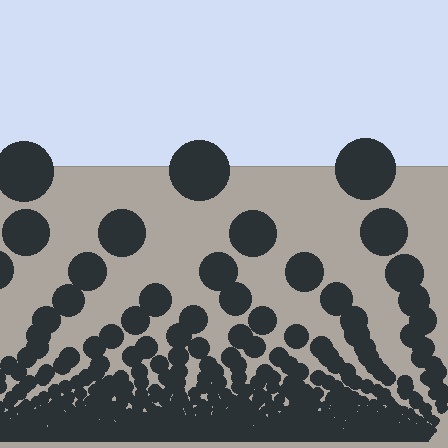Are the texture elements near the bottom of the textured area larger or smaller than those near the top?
Smaller. The gradient is inverted — elements near the bottom are smaller and denser.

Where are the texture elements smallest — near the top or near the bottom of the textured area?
Near the bottom.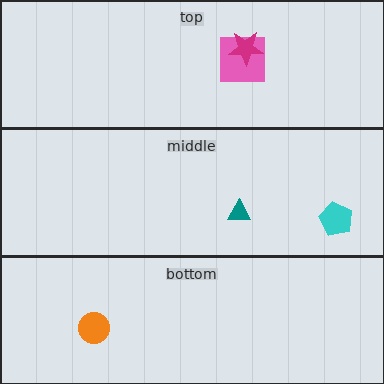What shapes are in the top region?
The pink square, the magenta star.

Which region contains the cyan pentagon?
The middle region.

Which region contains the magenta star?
The top region.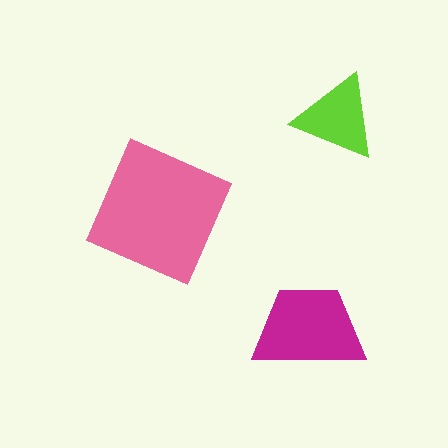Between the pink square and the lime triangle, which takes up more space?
The pink square.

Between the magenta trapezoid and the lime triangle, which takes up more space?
The magenta trapezoid.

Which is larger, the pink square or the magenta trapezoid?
The pink square.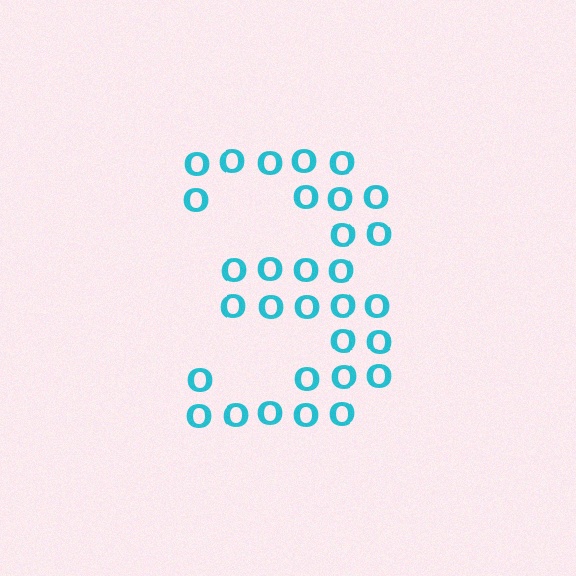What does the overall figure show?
The overall figure shows the digit 3.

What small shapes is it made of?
It is made of small letter O's.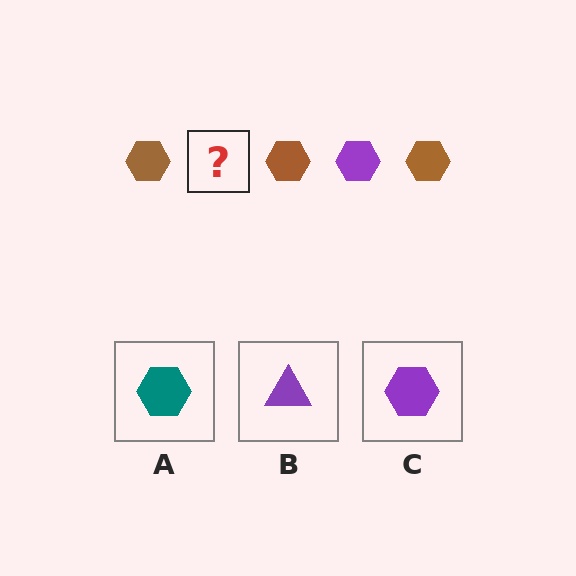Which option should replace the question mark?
Option C.